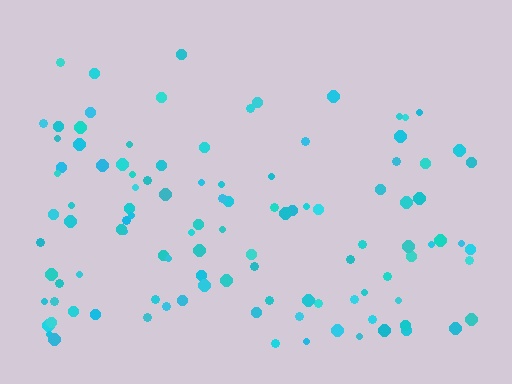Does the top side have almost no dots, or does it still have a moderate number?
Still a moderate number, just noticeably fewer than the bottom.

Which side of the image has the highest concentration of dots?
The bottom.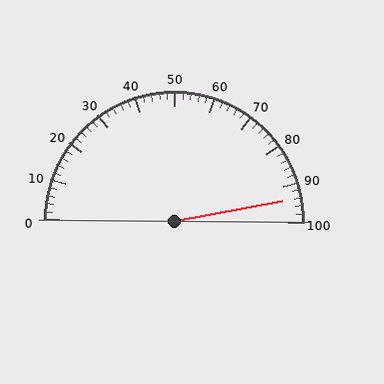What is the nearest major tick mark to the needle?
The nearest major tick mark is 90.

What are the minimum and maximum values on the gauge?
The gauge ranges from 0 to 100.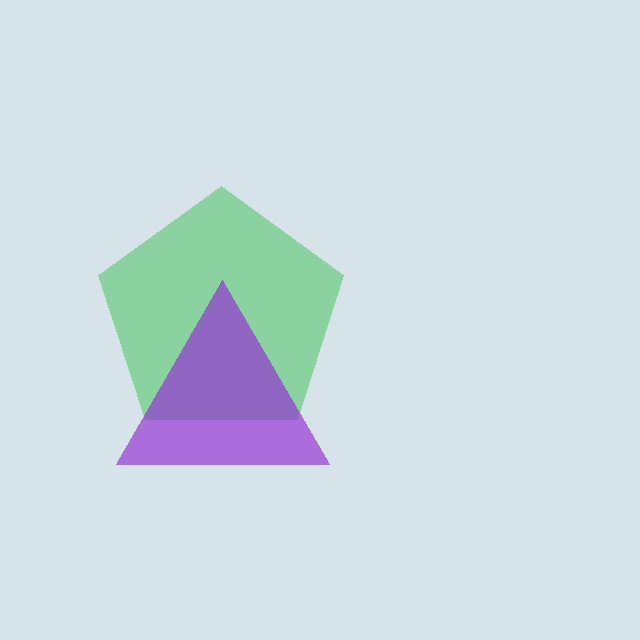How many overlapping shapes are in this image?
There are 2 overlapping shapes in the image.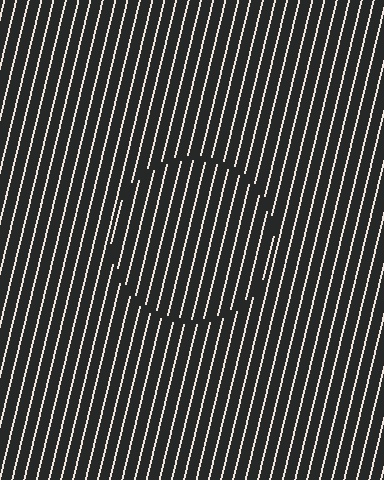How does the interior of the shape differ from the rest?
The interior of the shape contains the same grating, shifted by half a period — the contour is defined by the phase discontinuity where line-ends from the inner and outer gratings abut.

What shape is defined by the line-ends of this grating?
An illusory circle. The interior of the shape contains the same grating, shifted by half a period — the contour is defined by the phase discontinuity where line-ends from the inner and outer gratings abut.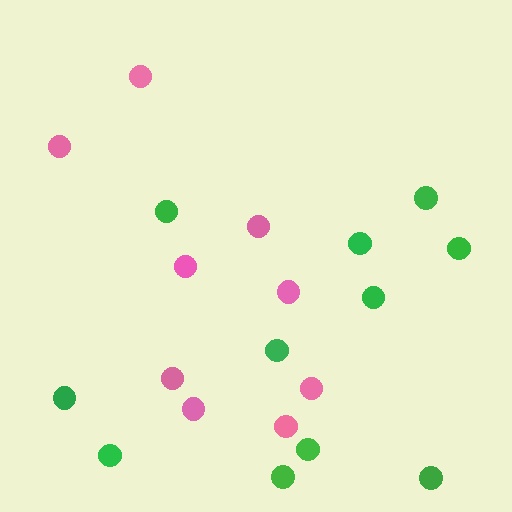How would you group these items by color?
There are 2 groups: one group of pink circles (9) and one group of green circles (11).